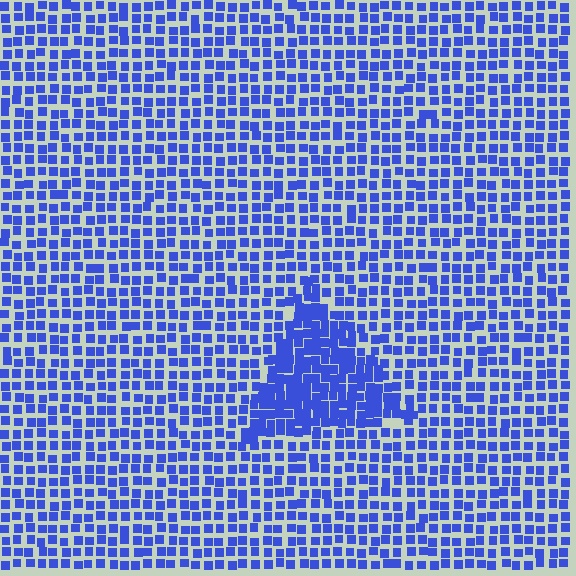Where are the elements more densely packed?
The elements are more densely packed inside the triangle boundary.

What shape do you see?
I see a triangle.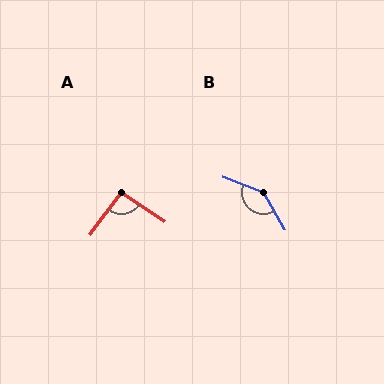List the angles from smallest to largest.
A (93°), B (141°).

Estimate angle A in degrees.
Approximately 93 degrees.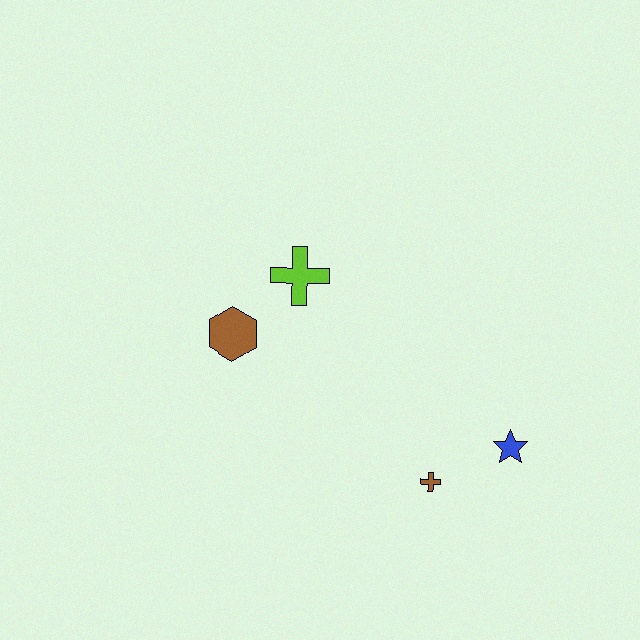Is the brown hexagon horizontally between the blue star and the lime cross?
No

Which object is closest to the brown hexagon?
The lime cross is closest to the brown hexagon.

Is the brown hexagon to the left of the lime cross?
Yes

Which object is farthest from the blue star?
The brown hexagon is farthest from the blue star.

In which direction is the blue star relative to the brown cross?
The blue star is to the right of the brown cross.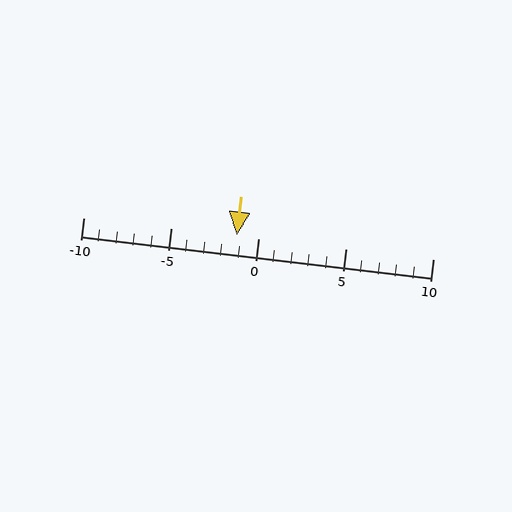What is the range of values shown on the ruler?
The ruler shows values from -10 to 10.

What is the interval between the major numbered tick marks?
The major tick marks are spaced 5 units apart.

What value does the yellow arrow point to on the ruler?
The yellow arrow points to approximately -1.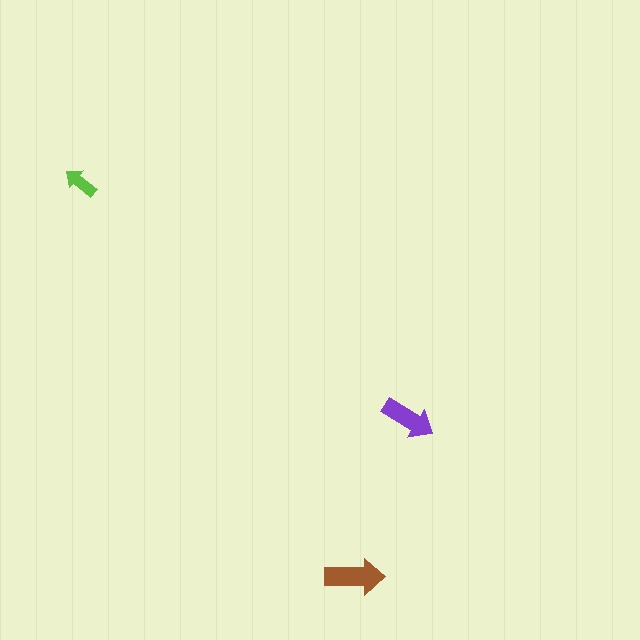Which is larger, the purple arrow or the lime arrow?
The purple one.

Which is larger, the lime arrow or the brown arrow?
The brown one.